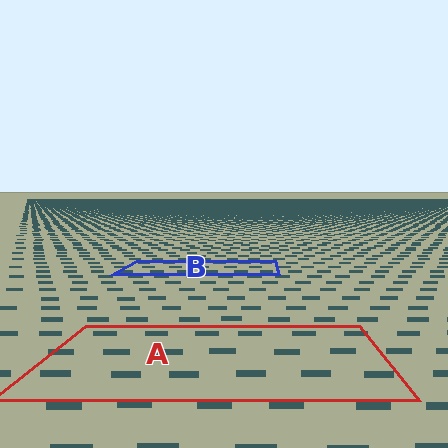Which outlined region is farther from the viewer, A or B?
Region B is farther from the viewer — the texture elements inside it appear smaller and more densely packed.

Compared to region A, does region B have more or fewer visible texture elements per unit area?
Region B has more texture elements per unit area — they are packed more densely because it is farther away.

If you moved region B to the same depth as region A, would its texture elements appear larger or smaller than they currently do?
They would appear larger. At a closer depth, the same texture elements are projected at a bigger on-screen size.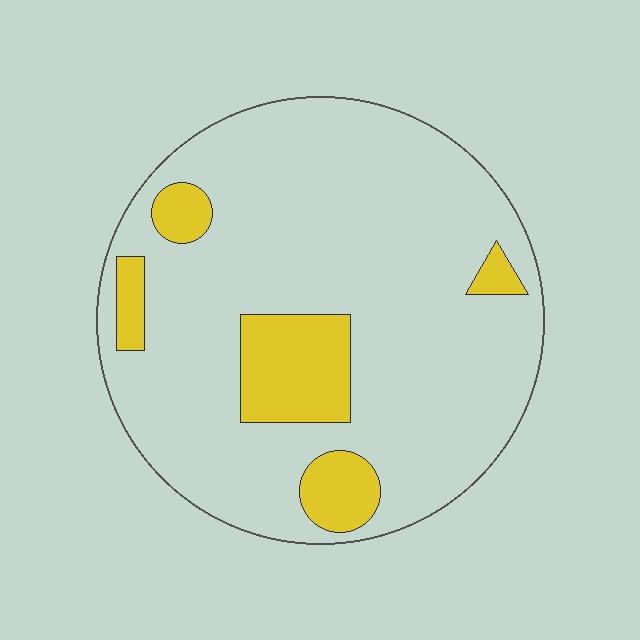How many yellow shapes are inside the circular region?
5.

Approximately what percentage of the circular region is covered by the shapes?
Approximately 15%.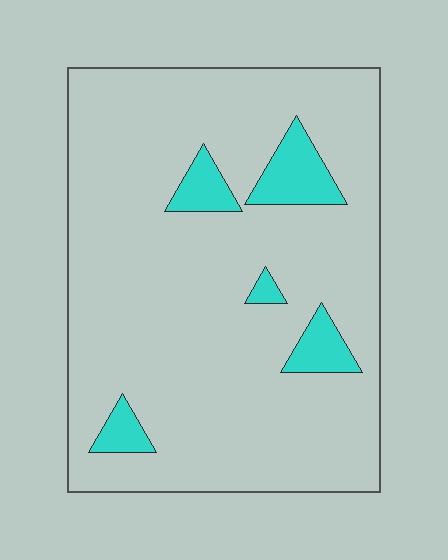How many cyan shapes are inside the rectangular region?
5.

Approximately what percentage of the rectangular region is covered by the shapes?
Approximately 10%.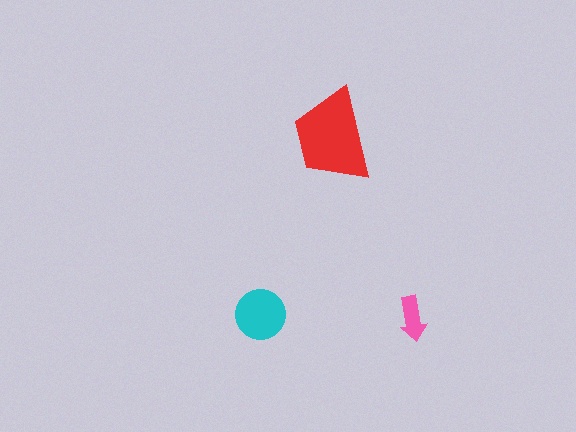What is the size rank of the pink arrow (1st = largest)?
3rd.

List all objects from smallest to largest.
The pink arrow, the cyan circle, the red trapezoid.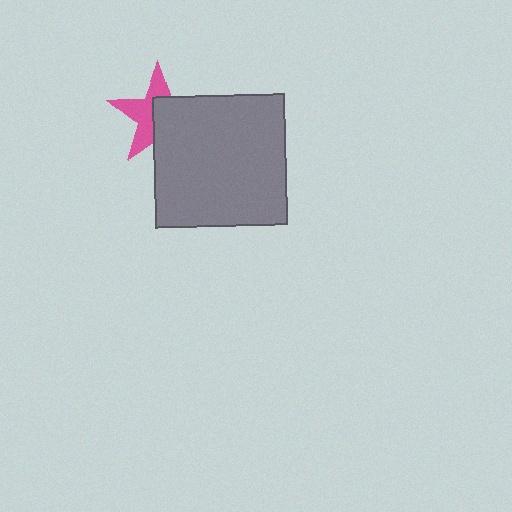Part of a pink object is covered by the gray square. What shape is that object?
It is a star.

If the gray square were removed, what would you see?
You would see the complete pink star.